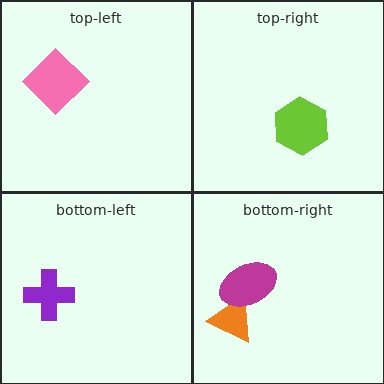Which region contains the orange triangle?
The bottom-right region.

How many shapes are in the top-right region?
1.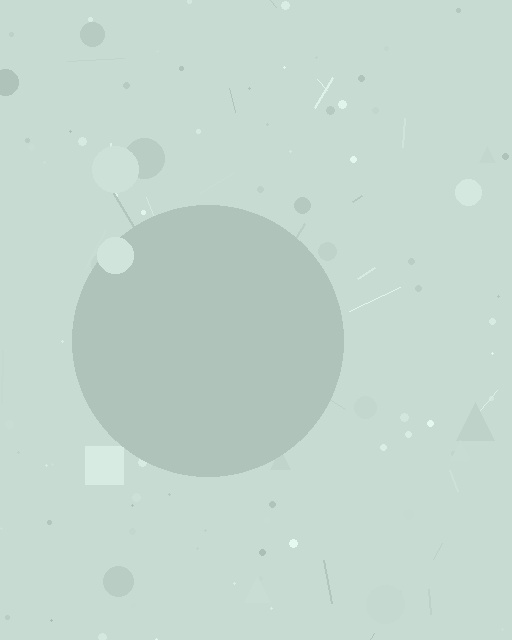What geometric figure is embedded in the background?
A circle is embedded in the background.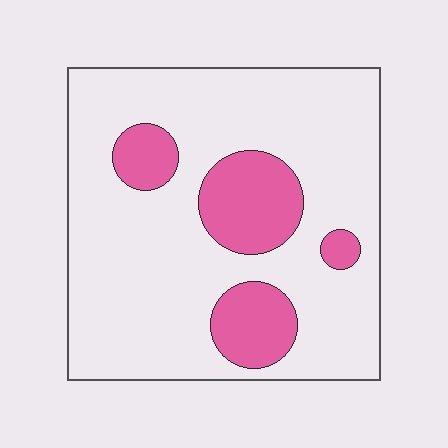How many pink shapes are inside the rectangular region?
4.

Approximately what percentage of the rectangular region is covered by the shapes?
Approximately 20%.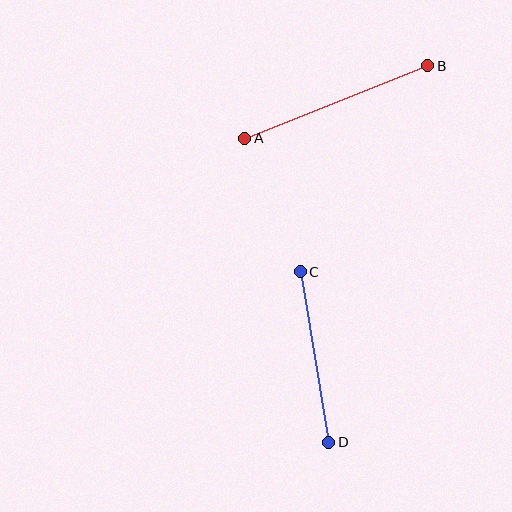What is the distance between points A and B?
The distance is approximately 197 pixels.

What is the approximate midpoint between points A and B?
The midpoint is at approximately (336, 102) pixels.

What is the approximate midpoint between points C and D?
The midpoint is at approximately (314, 357) pixels.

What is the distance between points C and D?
The distance is approximately 173 pixels.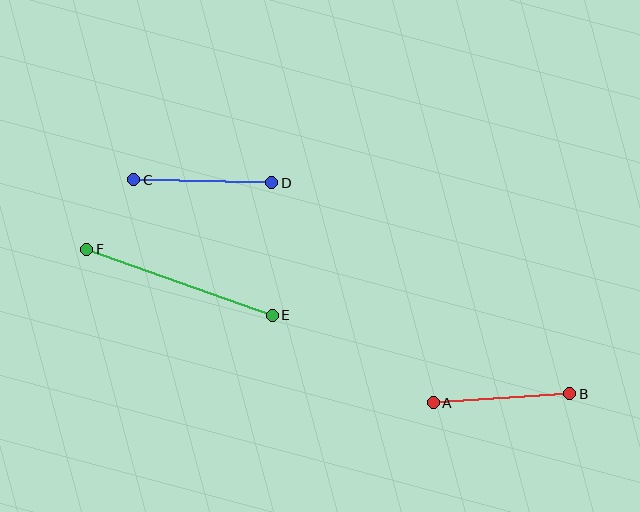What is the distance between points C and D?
The distance is approximately 138 pixels.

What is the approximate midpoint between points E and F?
The midpoint is at approximately (179, 282) pixels.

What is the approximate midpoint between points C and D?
The midpoint is at approximately (203, 181) pixels.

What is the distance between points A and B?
The distance is approximately 137 pixels.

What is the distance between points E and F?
The distance is approximately 197 pixels.